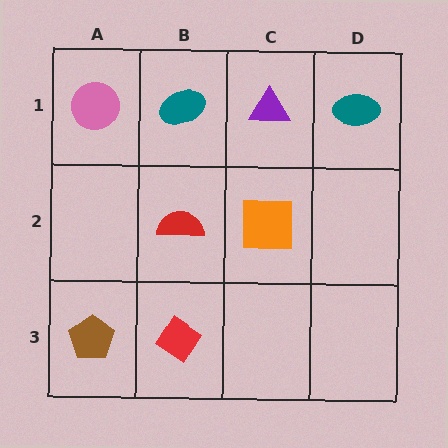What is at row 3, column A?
A brown pentagon.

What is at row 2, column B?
A red semicircle.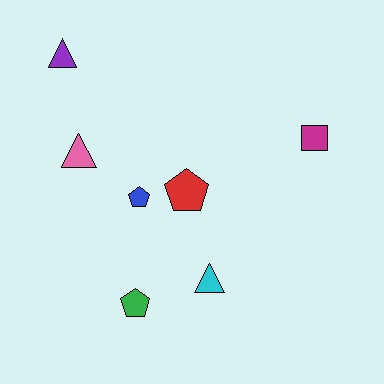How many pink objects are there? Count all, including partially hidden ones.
There is 1 pink object.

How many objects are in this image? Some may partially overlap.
There are 7 objects.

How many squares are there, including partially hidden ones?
There is 1 square.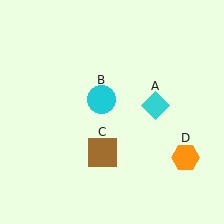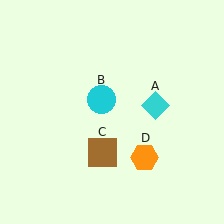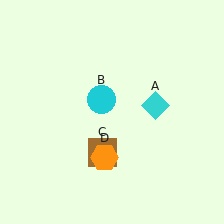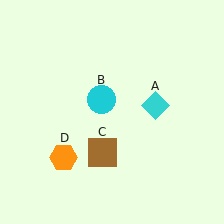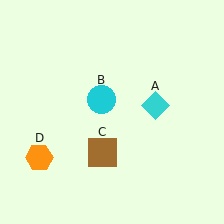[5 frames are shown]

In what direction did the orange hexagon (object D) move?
The orange hexagon (object D) moved left.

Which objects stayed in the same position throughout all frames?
Cyan diamond (object A) and cyan circle (object B) and brown square (object C) remained stationary.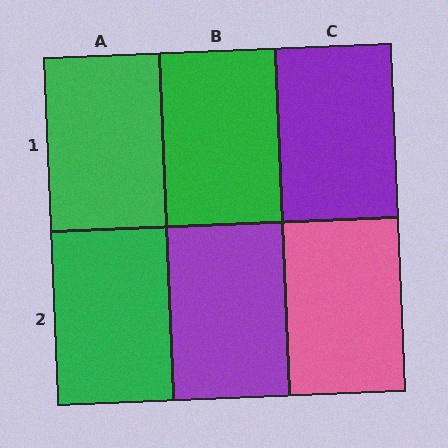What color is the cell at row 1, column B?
Green.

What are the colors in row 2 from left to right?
Green, purple, pink.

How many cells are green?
3 cells are green.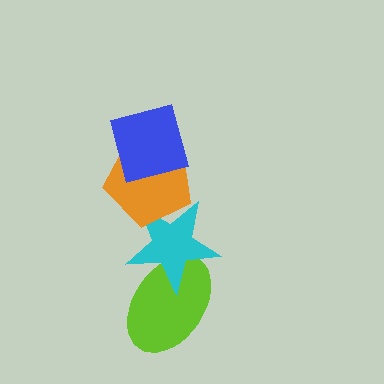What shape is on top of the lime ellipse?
The cyan star is on top of the lime ellipse.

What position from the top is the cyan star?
The cyan star is 3rd from the top.